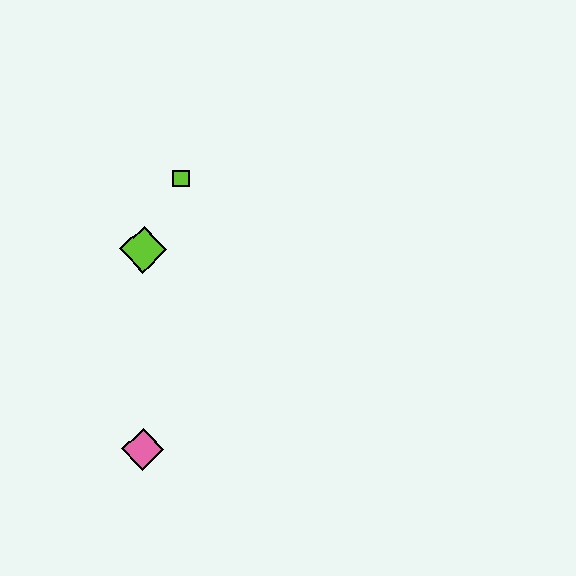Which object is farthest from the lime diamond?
The pink diamond is farthest from the lime diamond.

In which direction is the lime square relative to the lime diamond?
The lime square is above the lime diamond.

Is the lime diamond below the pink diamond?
No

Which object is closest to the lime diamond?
The lime square is closest to the lime diamond.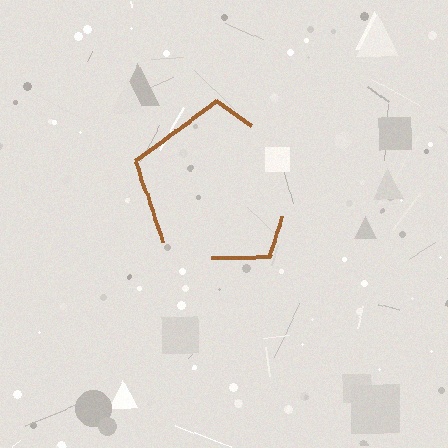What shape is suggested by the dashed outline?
The dashed outline suggests a pentagon.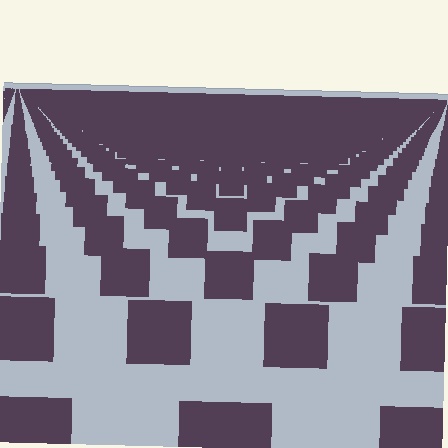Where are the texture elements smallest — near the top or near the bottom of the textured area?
Near the top.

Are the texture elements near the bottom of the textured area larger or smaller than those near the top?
Larger. Near the bottom, elements are closer to the viewer and appear at a bigger on-screen size.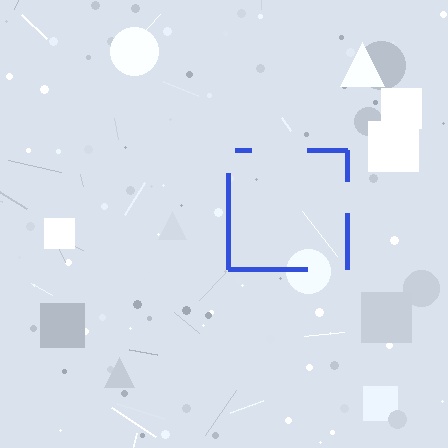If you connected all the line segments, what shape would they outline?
They would outline a square.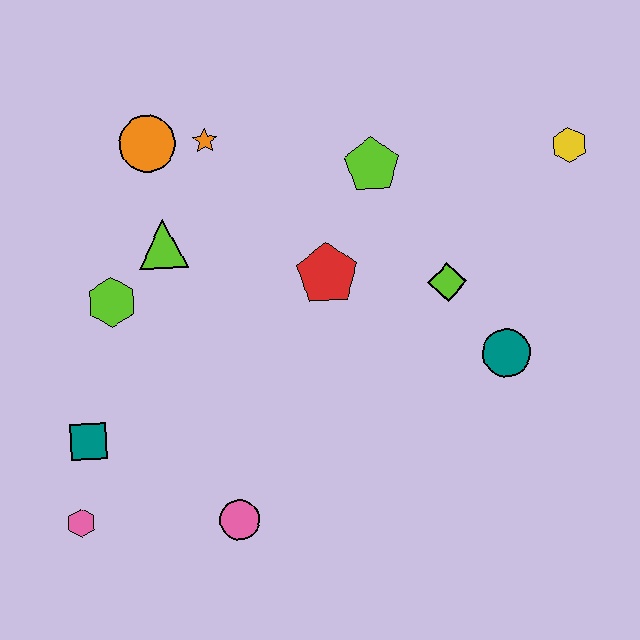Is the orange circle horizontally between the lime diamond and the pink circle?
No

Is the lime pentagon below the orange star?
Yes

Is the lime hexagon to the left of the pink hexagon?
No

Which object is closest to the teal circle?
The lime diamond is closest to the teal circle.